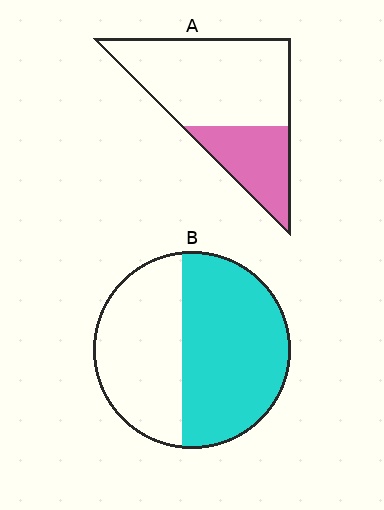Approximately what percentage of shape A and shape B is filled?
A is approximately 30% and B is approximately 55%.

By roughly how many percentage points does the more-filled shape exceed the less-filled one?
By roughly 25 percentage points (B over A).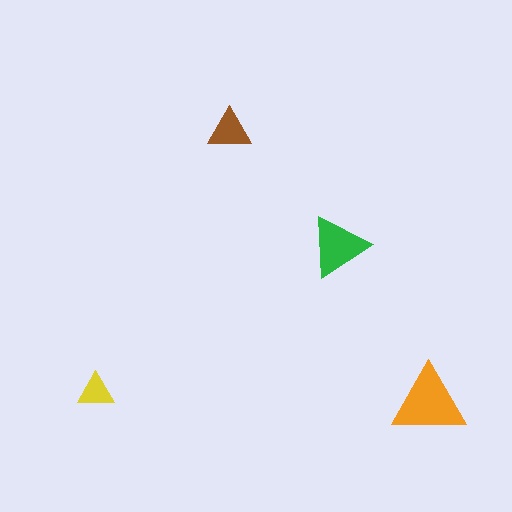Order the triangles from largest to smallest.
the orange one, the green one, the brown one, the yellow one.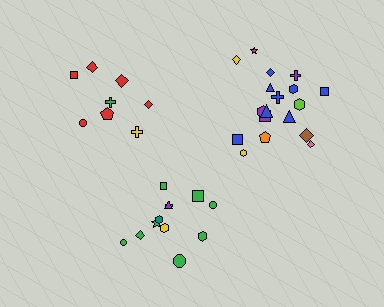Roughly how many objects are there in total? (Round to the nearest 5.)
Roughly 40 objects in total.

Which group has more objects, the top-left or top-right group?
The top-right group.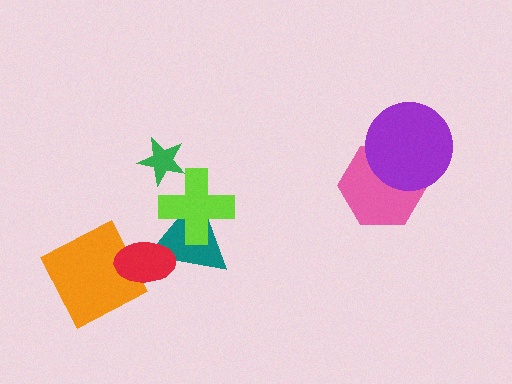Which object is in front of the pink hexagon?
The purple circle is in front of the pink hexagon.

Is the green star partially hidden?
Yes, it is partially covered by another shape.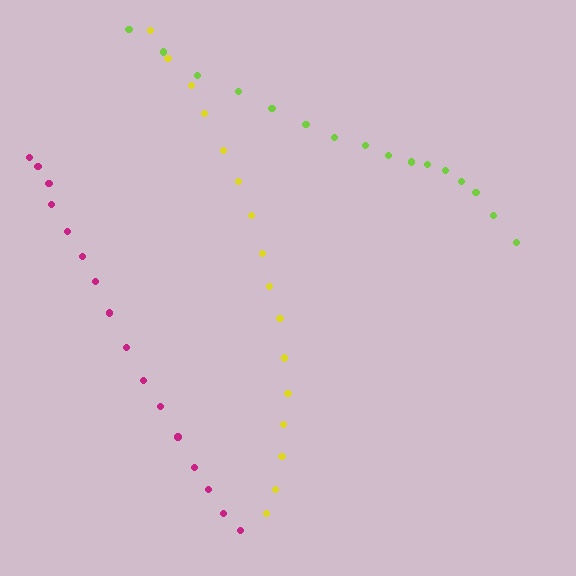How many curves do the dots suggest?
There are 3 distinct paths.